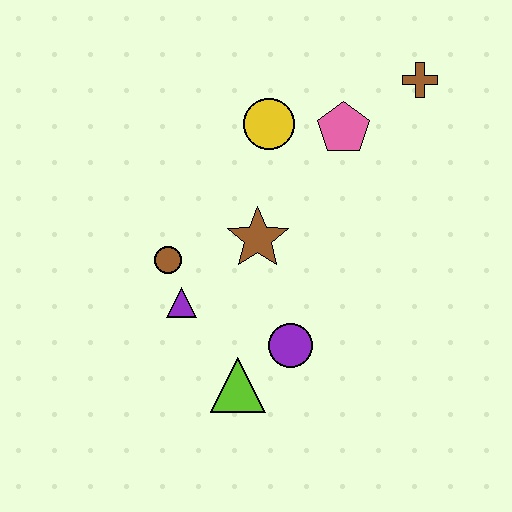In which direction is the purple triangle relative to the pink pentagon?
The purple triangle is below the pink pentagon.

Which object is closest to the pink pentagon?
The yellow circle is closest to the pink pentagon.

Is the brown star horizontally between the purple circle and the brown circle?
Yes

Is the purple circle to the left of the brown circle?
No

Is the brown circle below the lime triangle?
No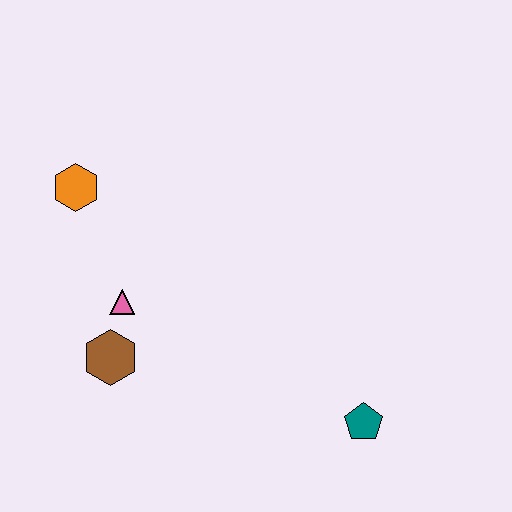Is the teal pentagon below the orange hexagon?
Yes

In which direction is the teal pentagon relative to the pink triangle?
The teal pentagon is to the right of the pink triangle.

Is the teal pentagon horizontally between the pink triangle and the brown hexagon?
No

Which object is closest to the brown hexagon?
The pink triangle is closest to the brown hexagon.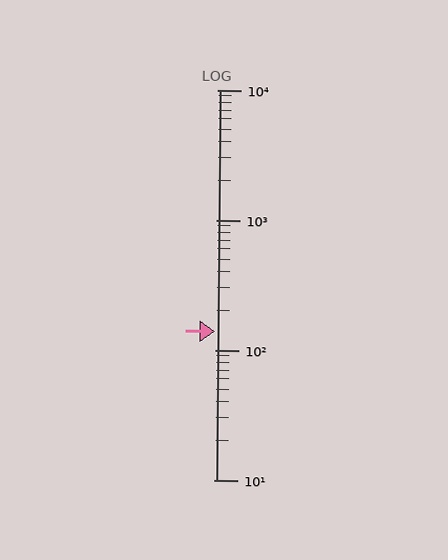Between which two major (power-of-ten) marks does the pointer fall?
The pointer is between 100 and 1000.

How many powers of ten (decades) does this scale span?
The scale spans 3 decades, from 10 to 10000.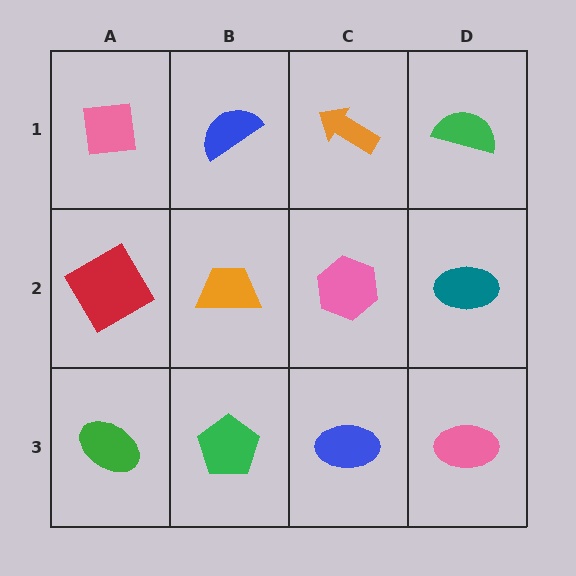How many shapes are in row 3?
4 shapes.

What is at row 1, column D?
A green semicircle.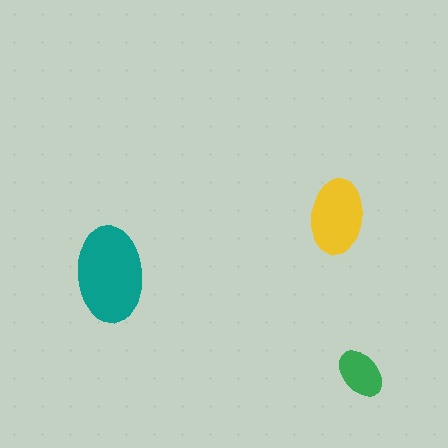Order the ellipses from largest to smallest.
the teal one, the yellow one, the green one.